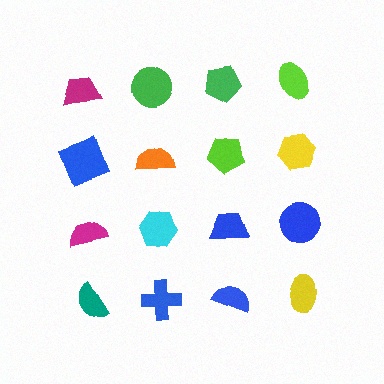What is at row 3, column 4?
A blue circle.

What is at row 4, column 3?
A blue semicircle.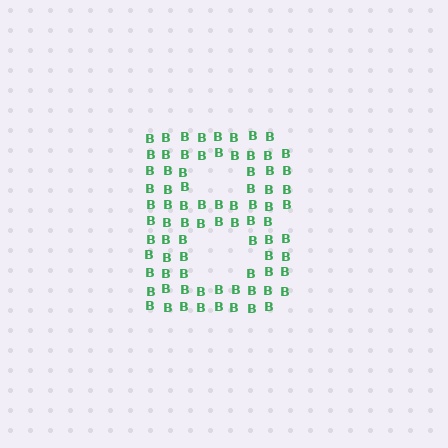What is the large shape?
The large shape is the letter B.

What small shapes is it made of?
It is made of small letter B's.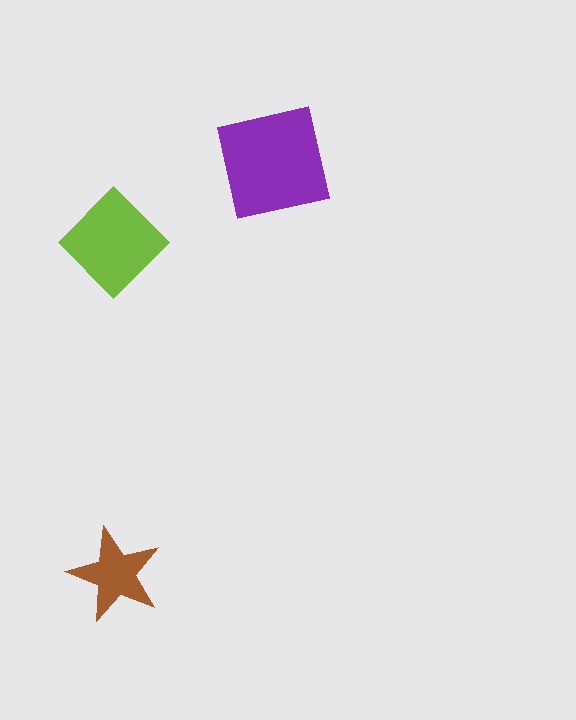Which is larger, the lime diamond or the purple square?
The purple square.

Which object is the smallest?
The brown star.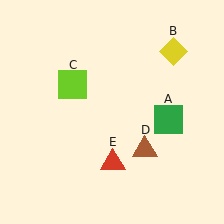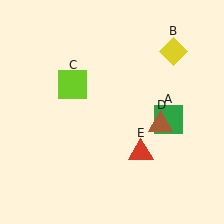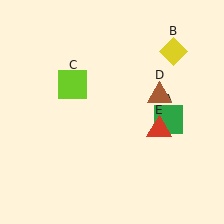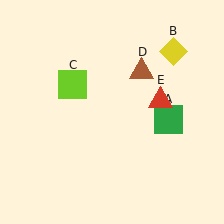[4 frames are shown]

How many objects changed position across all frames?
2 objects changed position: brown triangle (object D), red triangle (object E).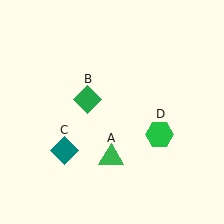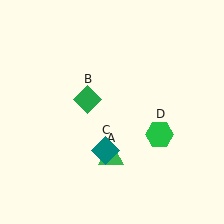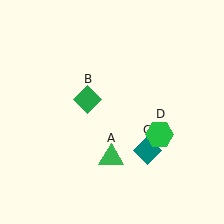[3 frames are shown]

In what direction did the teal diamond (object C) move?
The teal diamond (object C) moved right.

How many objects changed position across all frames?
1 object changed position: teal diamond (object C).